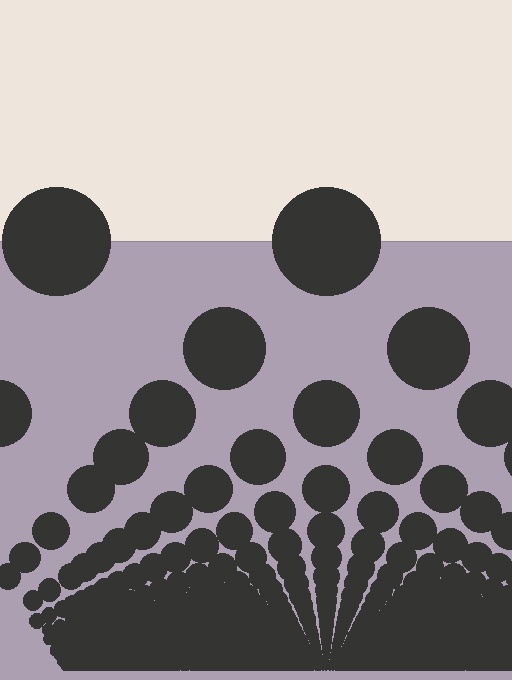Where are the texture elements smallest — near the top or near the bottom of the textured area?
Near the bottom.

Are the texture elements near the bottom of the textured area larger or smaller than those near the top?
Smaller. The gradient is inverted — elements near the bottom are smaller and denser.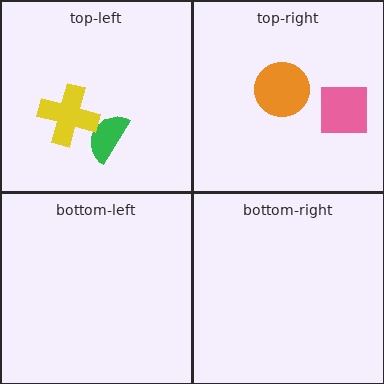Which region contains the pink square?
The top-right region.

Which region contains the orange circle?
The top-right region.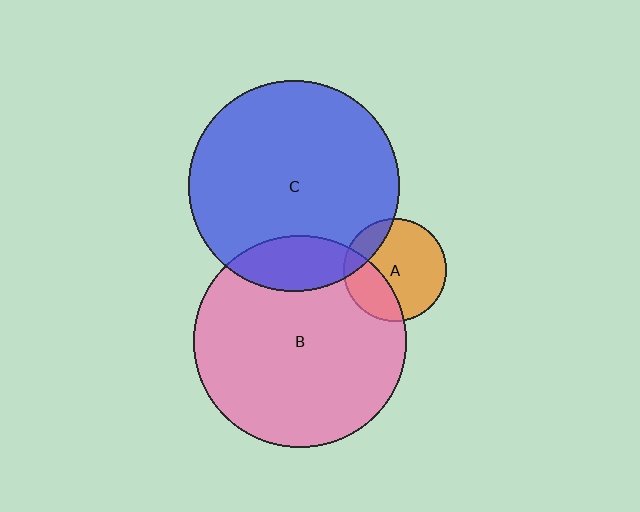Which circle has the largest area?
Circle B (pink).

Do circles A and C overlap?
Yes.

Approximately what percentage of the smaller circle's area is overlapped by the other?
Approximately 15%.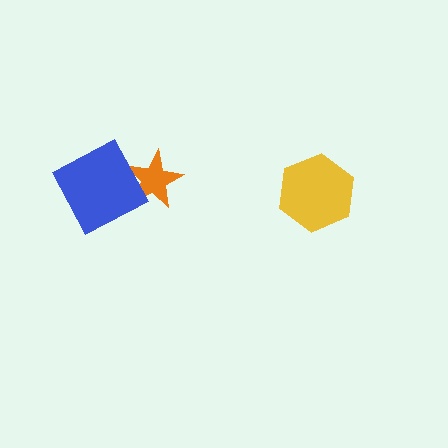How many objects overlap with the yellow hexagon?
0 objects overlap with the yellow hexagon.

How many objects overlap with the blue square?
1 object overlaps with the blue square.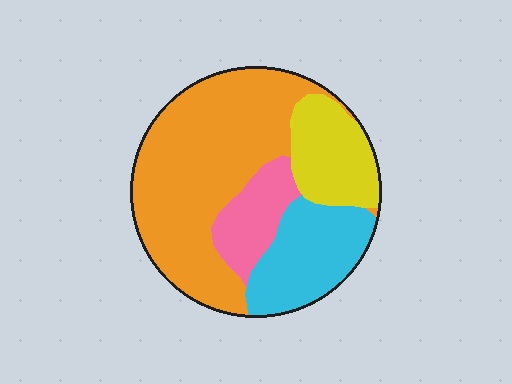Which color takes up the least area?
Pink, at roughly 10%.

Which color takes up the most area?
Orange, at roughly 50%.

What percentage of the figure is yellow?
Yellow takes up about one sixth (1/6) of the figure.